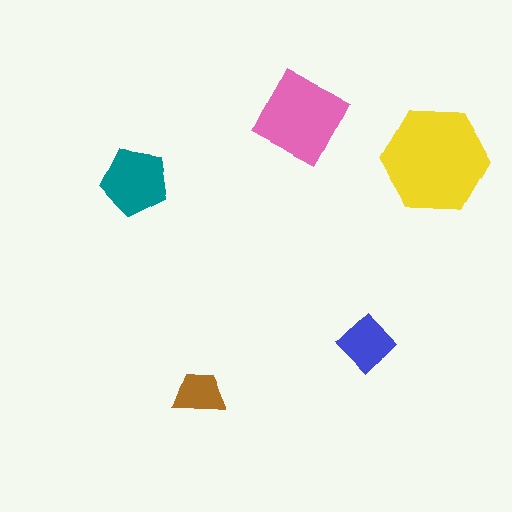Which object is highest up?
The pink square is topmost.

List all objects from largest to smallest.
The yellow hexagon, the pink square, the teal pentagon, the blue diamond, the brown trapezoid.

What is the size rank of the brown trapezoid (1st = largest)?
5th.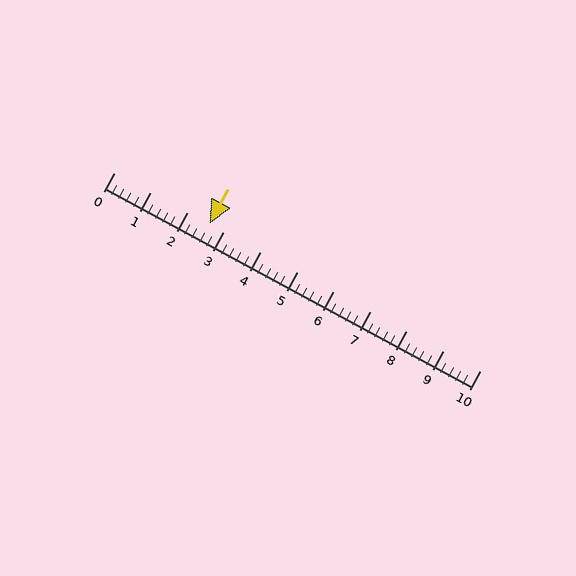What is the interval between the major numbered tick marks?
The major tick marks are spaced 1 units apart.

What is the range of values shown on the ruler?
The ruler shows values from 0 to 10.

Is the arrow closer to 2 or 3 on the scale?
The arrow is closer to 3.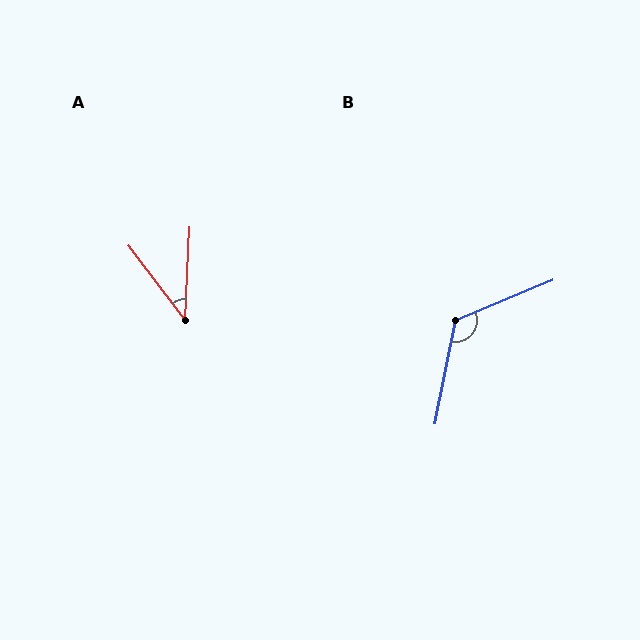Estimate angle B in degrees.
Approximately 124 degrees.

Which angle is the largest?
B, at approximately 124 degrees.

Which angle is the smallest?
A, at approximately 40 degrees.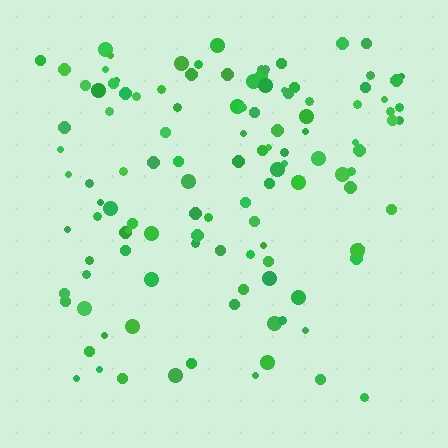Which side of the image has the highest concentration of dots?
The top.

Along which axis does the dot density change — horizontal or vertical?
Vertical.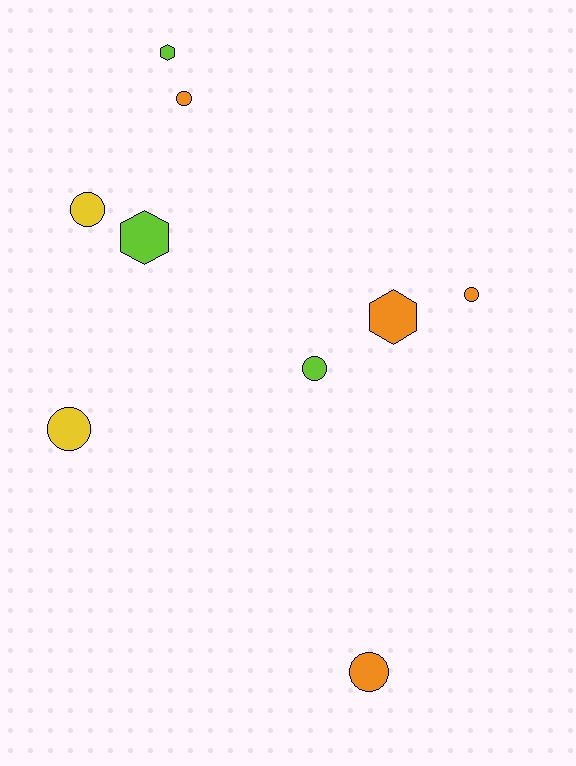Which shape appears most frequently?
Circle, with 6 objects.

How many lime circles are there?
There is 1 lime circle.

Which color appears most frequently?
Orange, with 4 objects.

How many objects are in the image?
There are 9 objects.